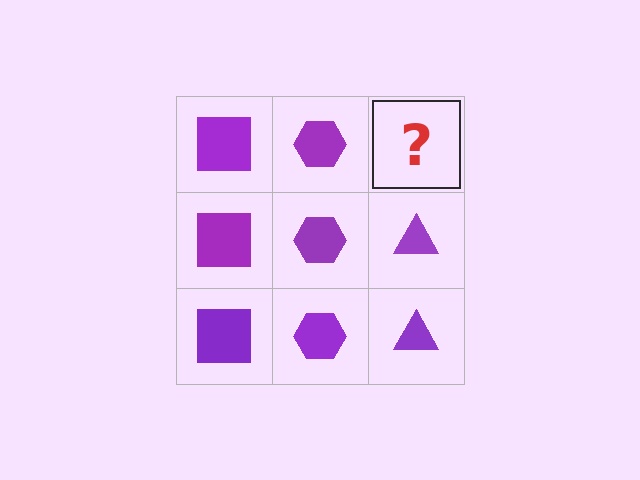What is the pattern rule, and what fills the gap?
The rule is that each column has a consistent shape. The gap should be filled with a purple triangle.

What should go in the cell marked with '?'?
The missing cell should contain a purple triangle.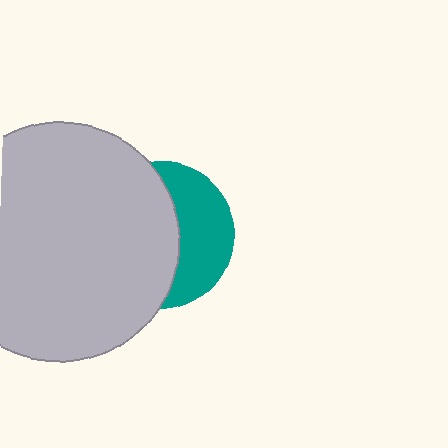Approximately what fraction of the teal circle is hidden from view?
Roughly 60% of the teal circle is hidden behind the light gray circle.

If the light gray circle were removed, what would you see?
You would see the complete teal circle.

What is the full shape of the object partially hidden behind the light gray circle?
The partially hidden object is a teal circle.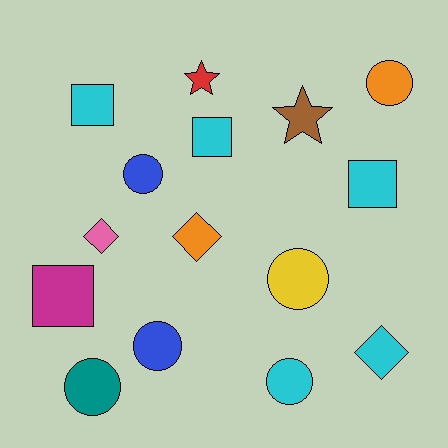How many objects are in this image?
There are 15 objects.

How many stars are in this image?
There are 2 stars.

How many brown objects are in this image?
There is 1 brown object.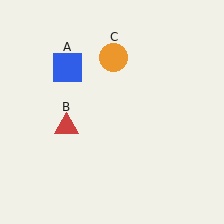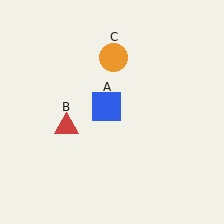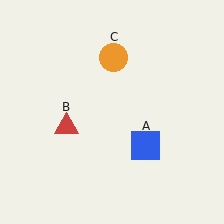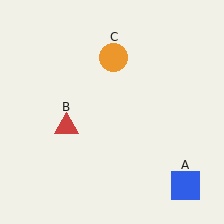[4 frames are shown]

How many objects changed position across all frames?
1 object changed position: blue square (object A).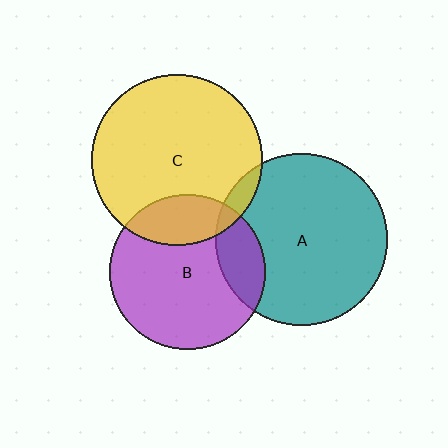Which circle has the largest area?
Circle A (teal).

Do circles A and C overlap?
Yes.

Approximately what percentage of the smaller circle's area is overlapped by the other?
Approximately 5%.